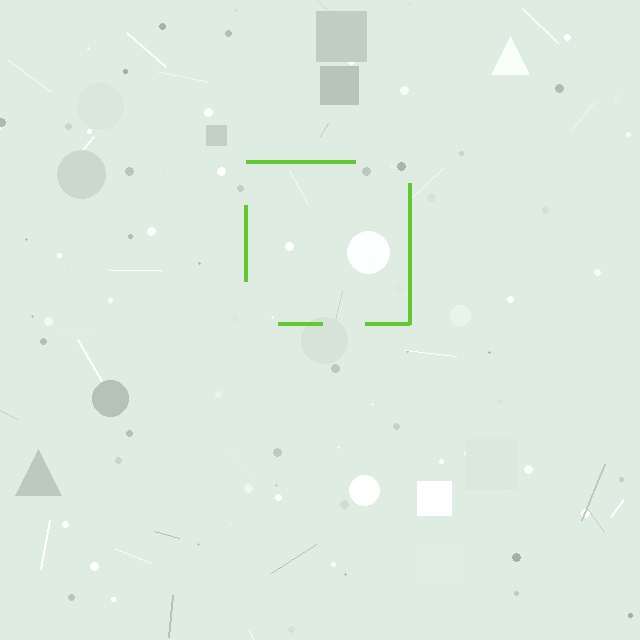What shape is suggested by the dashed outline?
The dashed outline suggests a square.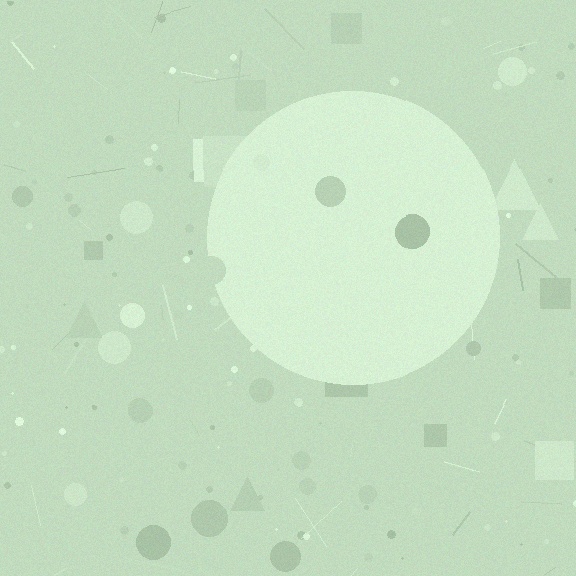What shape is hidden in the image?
A circle is hidden in the image.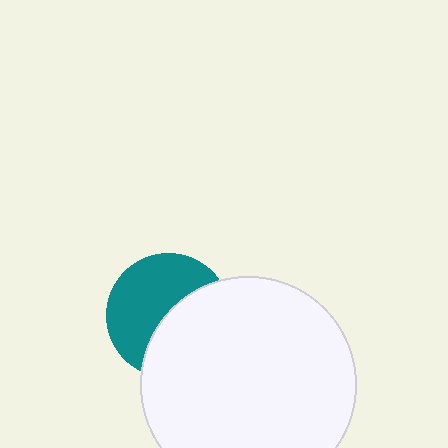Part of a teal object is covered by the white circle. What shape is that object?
It is a circle.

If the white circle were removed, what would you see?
You would see the complete teal circle.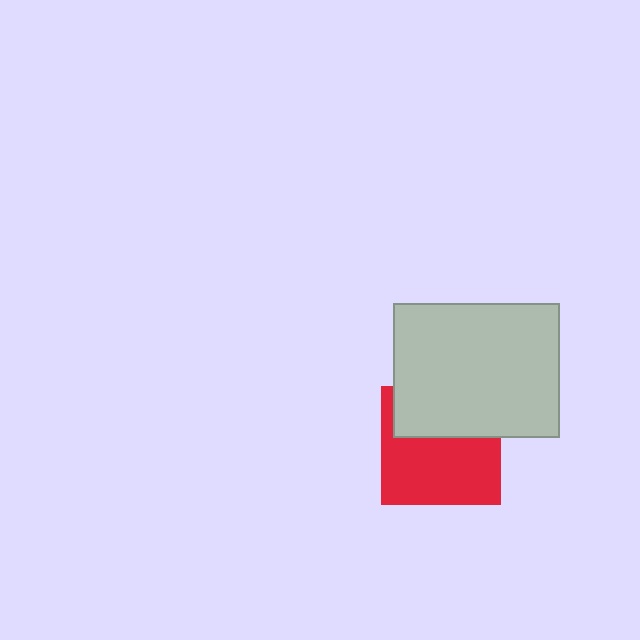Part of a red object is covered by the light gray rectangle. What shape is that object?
It is a square.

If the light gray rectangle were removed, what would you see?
You would see the complete red square.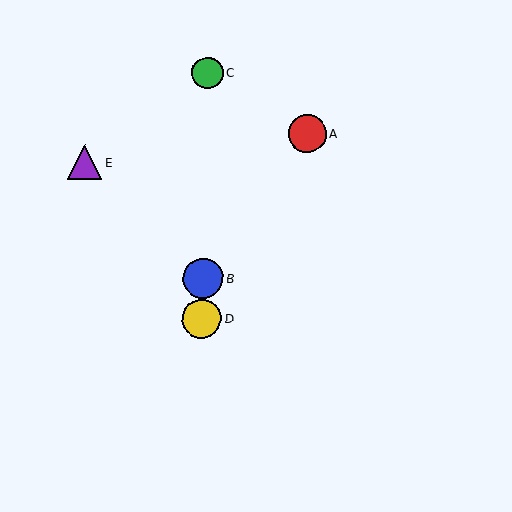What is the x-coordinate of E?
Object E is at x≈85.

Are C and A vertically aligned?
No, C is at x≈208 and A is at x≈307.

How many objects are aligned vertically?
3 objects (B, C, D) are aligned vertically.